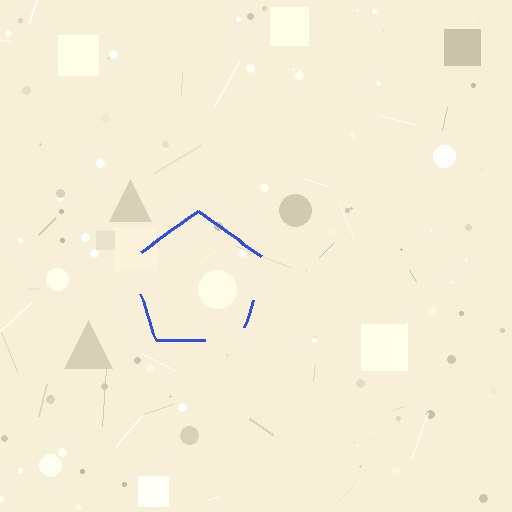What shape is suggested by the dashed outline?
The dashed outline suggests a pentagon.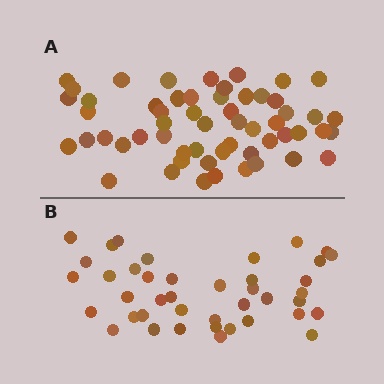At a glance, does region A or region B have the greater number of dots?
Region A (the top region) has more dots.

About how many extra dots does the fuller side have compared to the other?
Region A has approximately 15 more dots than region B.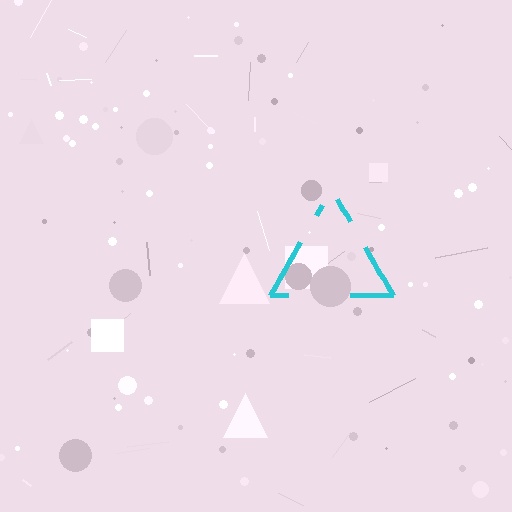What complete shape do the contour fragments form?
The contour fragments form a triangle.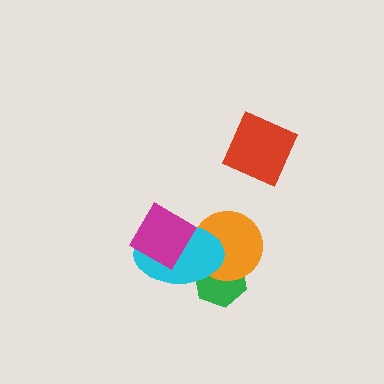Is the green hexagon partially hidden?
Yes, it is partially covered by another shape.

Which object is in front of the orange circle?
The cyan ellipse is in front of the orange circle.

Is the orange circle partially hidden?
Yes, it is partially covered by another shape.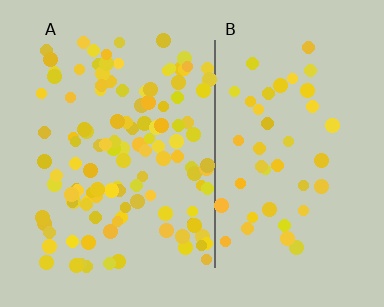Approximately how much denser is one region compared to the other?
Approximately 2.7× — region A over region B.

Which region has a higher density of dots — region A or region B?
A (the left).